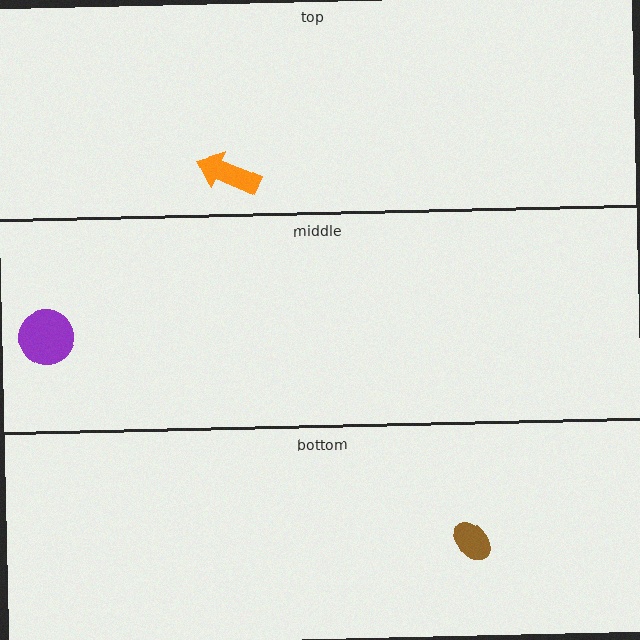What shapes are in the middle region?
The purple circle.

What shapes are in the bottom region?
The brown ellipse.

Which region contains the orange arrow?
The top region.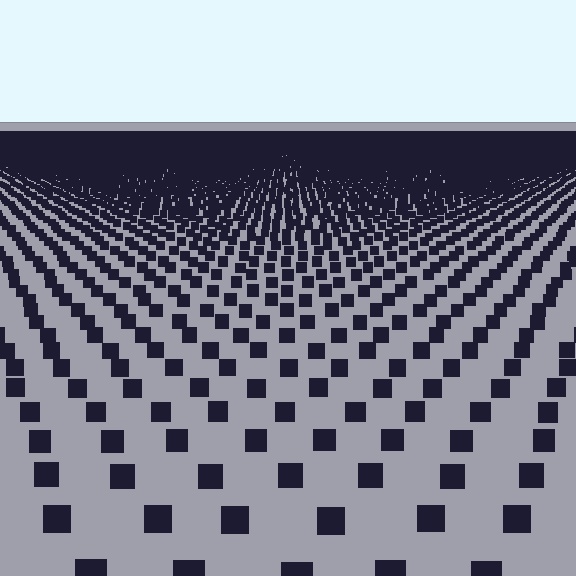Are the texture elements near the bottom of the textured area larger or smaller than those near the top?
Larger. Near the bottom, elements are closer to the viewer and appear at a bigger on-screen size.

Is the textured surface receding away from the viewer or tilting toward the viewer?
The surface is receding away from the viewer. Texture elements get smaller and denser toward the top.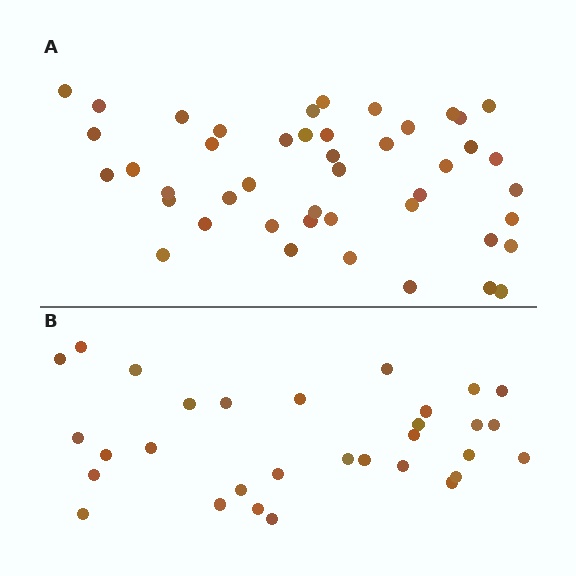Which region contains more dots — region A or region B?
Region A (the top region) has more dots.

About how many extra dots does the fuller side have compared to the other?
Region A has approximately 15 more dots than region B.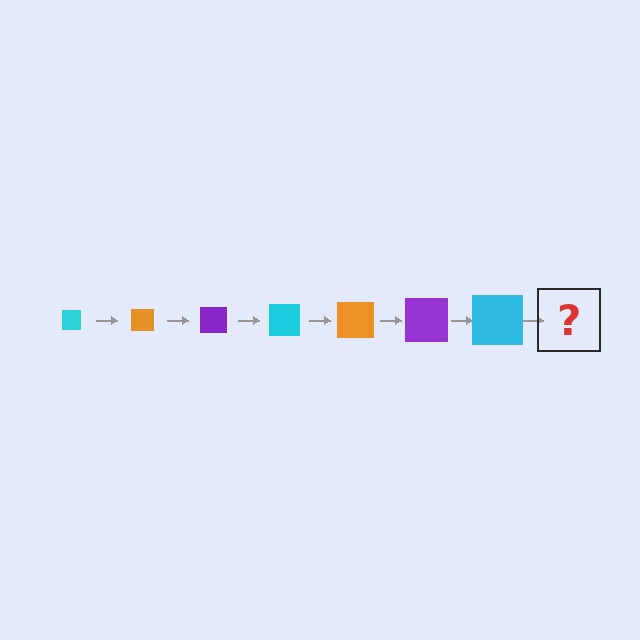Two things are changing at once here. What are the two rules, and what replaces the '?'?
The two rules are that the square grows larger each step and the color cycles through cyan, orange, and purple. The '?' should be an orange square, larger than the previous one.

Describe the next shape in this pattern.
It should be an orange square, larger than the previous one.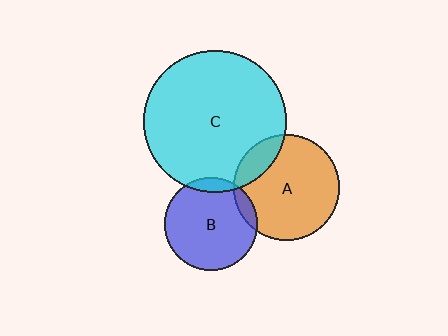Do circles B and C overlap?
Yes.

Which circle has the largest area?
Circle C (cyan).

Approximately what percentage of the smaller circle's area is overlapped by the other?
Approximately 10%.